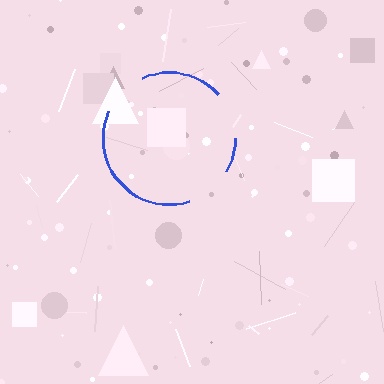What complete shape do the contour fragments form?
The contour fragments form a circle.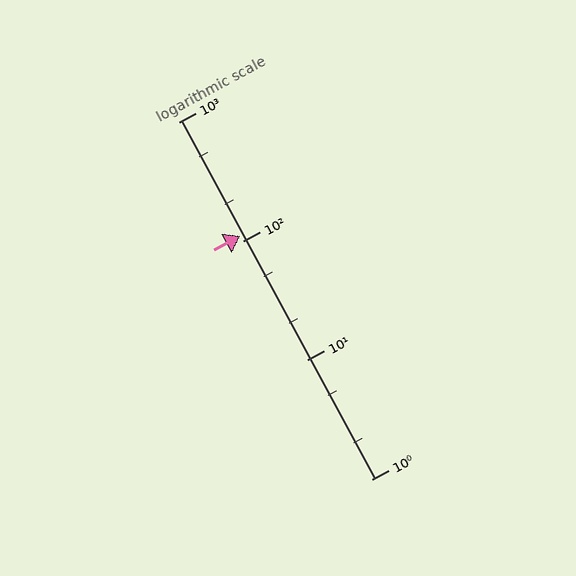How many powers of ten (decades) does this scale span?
The scale spans 3 decades, from 1 to 1000.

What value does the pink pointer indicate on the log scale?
The pointer indicates approximately 110.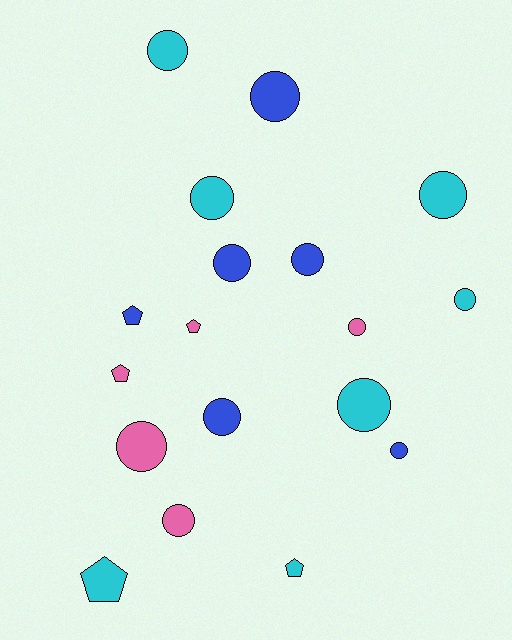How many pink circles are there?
There are 3 pink circles.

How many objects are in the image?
There are 18 objects.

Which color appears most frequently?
Cyan, with 7 objects.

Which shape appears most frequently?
Circle, with 13 objects.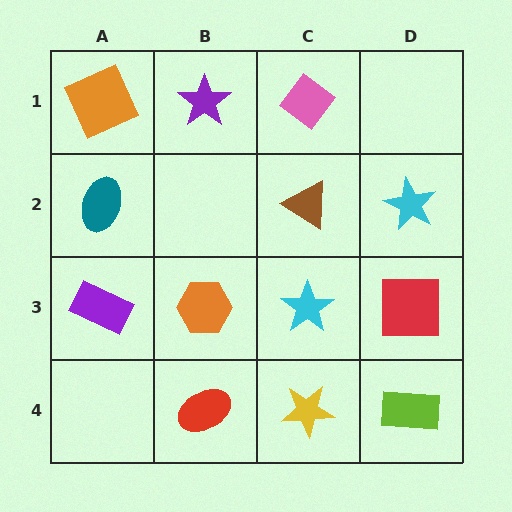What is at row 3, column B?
An orange hexagon.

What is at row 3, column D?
A red square.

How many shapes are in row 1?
3 shapes.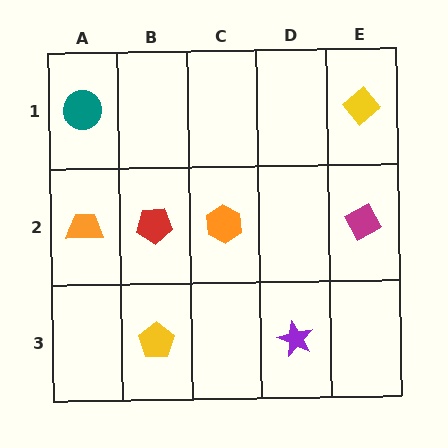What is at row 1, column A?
A teal circle.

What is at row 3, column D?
A purple star.